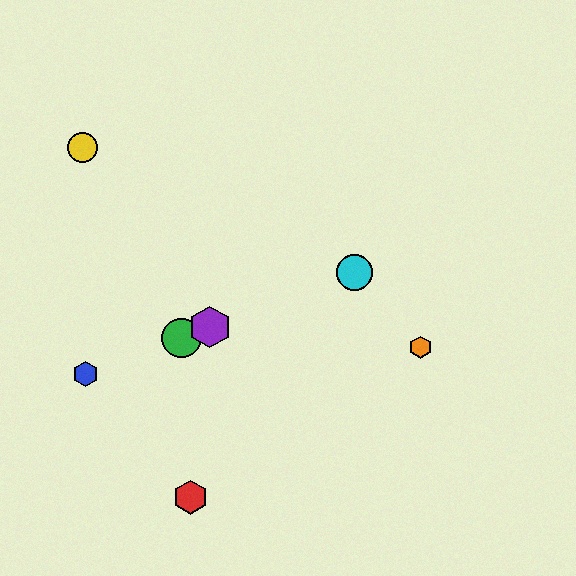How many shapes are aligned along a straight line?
4 shapes (the blue hexagon, the green circle, the purple hexagon, the cyan circle) are aligned along a straight line.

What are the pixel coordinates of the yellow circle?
The yellow circle is at (82, 147).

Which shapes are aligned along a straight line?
The blue hexagon, the green circle, the purple hexagon, the cyan circle are aligned along a straight line.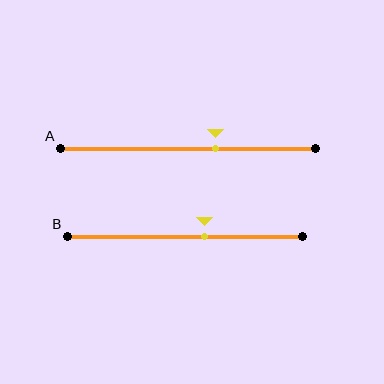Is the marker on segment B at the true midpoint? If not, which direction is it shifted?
No, the marker on segment B is shifted to the right by about 9% of the segment length.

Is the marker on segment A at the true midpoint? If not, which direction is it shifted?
No, the marker on segment A is shifted to the right by about 11% of the segment length.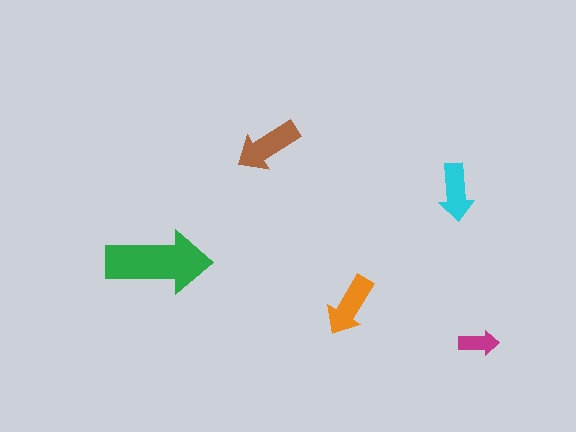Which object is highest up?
The brown arrow is topmost.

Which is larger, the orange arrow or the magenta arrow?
The orange one.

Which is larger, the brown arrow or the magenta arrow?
The brown one.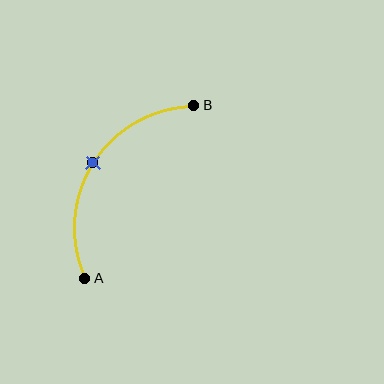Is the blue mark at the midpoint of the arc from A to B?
Yes. The blue mark lies on the arc at equal arc-length from both A and B — it is the arc midpoint.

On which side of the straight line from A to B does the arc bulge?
The arc bulges to the left of the straight line connecting A and B.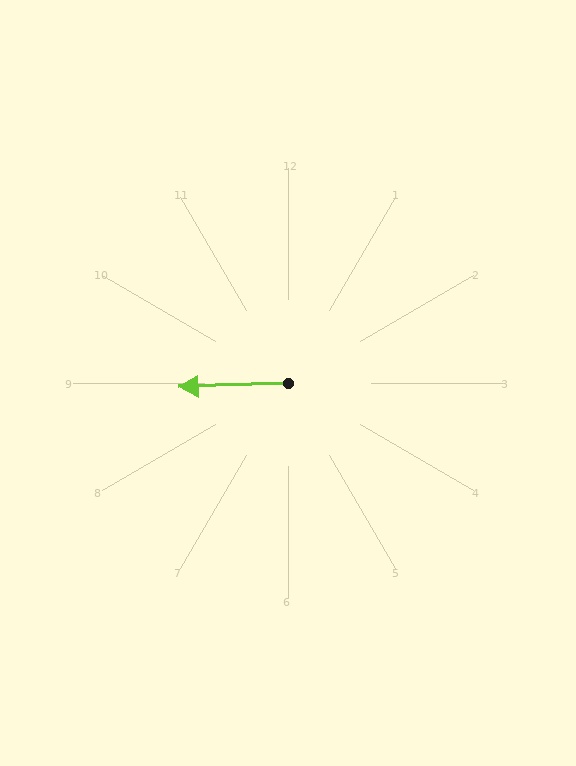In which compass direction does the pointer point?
West.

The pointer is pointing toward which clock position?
Roughly 9 o'clock.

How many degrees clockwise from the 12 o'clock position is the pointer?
Approximately 268 degrees.